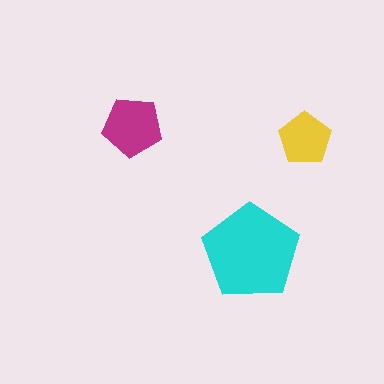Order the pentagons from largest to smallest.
the cyan one, the magenta one, the yellow one.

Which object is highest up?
The magenta pentagon is topmost.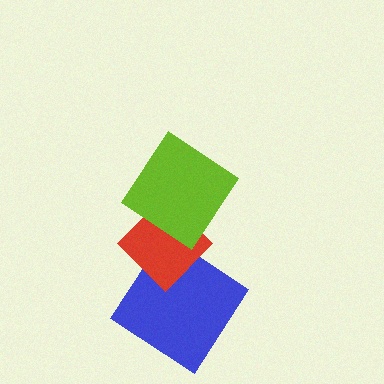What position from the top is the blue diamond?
The blue diamond is 3rd from the top.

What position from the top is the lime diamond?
The lime diamond is 1st from the top.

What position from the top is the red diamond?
The red diamond is 2nd from the top.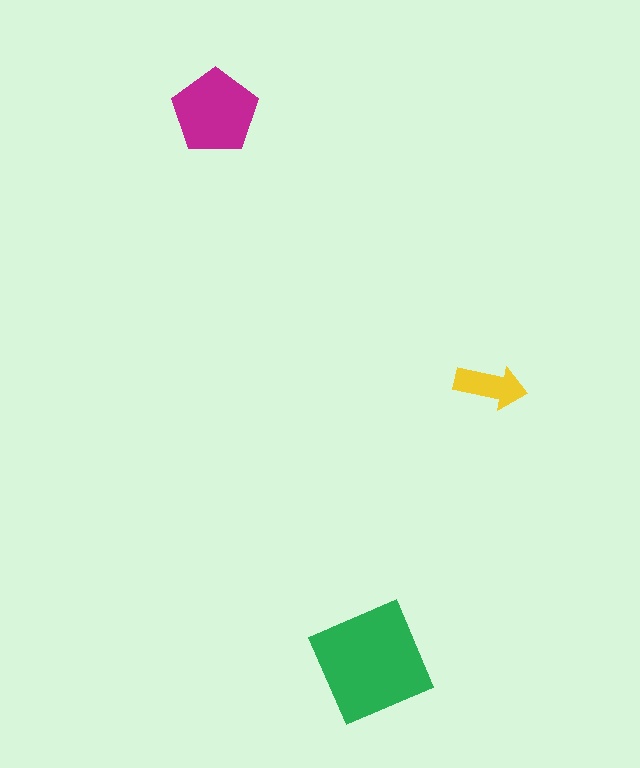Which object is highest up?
The magenta pentagon is topmost.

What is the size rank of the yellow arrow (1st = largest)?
3rd.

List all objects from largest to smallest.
The green square, the magenta pentagon, the yellow arrow.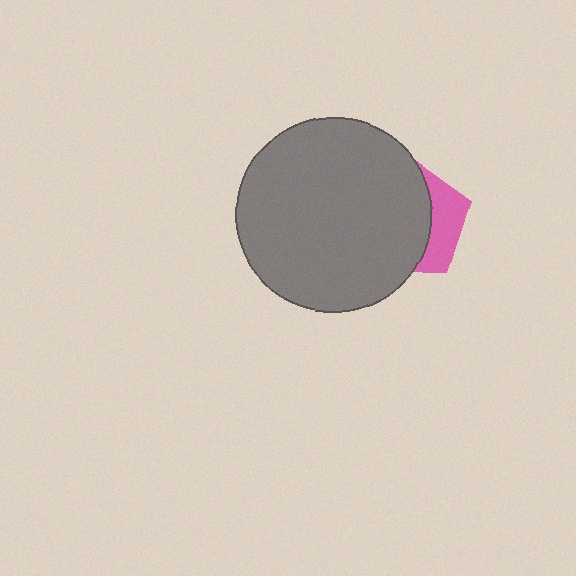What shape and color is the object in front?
The object in front is a gray circle.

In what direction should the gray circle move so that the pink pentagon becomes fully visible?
The gray circle should move left. That is the shortest direction to clear the overlap and leave the pink pentagon fully visible.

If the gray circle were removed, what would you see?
You would see the complete pink pentagon.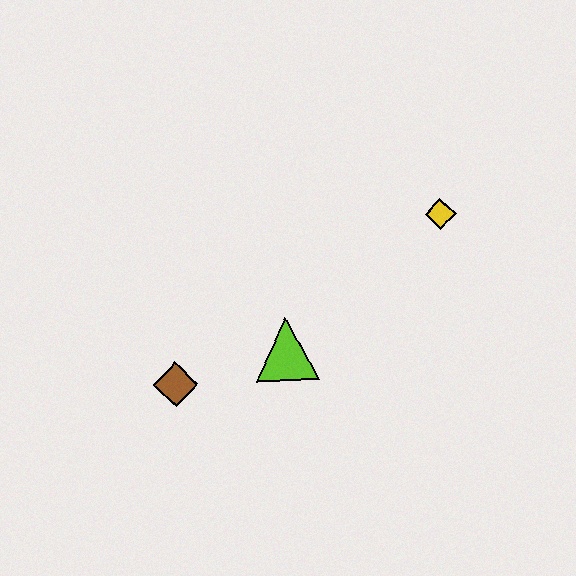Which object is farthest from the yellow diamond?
The brown diamond is farthest from the yellow diamond.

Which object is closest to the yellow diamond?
The lime triangle is closest to the yellow diamond.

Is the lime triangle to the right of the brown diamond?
Yes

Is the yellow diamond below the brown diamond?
No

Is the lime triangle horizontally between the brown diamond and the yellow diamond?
Yes